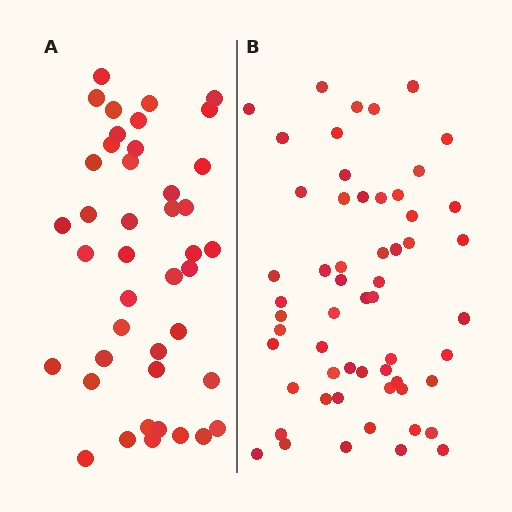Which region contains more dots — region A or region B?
Region B (the right region) has more dots.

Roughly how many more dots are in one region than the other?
Region B has approximately 15 more dots than region A.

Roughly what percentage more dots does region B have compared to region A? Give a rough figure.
About 35% more.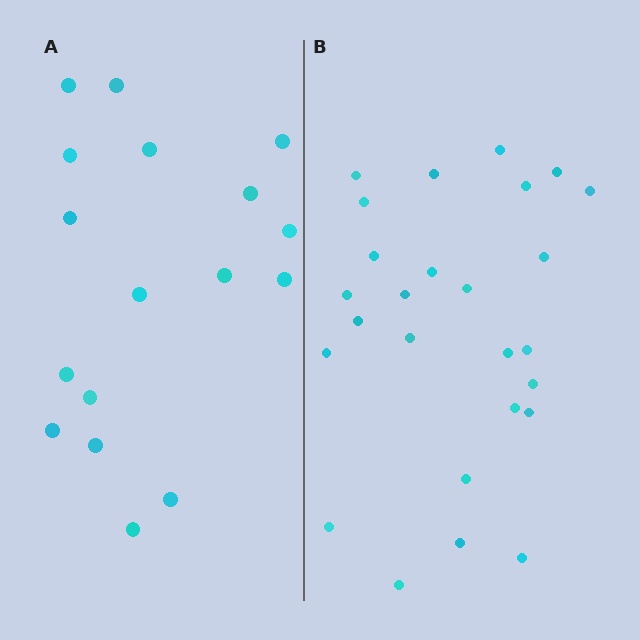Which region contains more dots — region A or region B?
Region B (the right region) has more dots.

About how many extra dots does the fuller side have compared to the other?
Region B has roughly 8 or so more dots than region A.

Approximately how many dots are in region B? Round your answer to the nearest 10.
About 30 dots. (The exact count is 26, which rounds to 30.)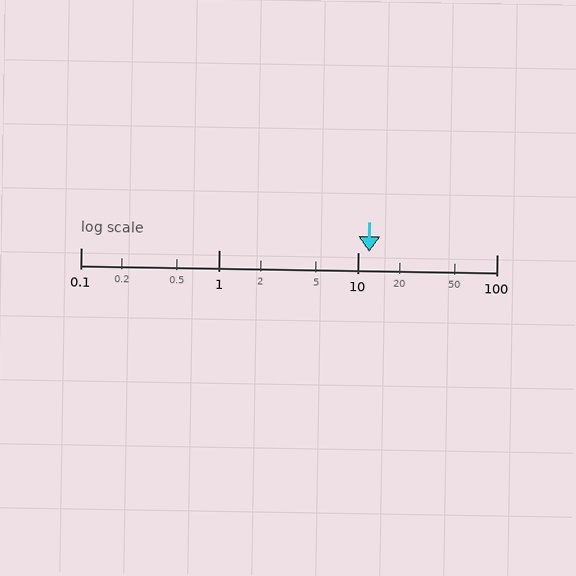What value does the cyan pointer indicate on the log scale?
The pointer indicates approximately 12.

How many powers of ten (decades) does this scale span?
The scale spans 3 decades, from 0.1 to 100.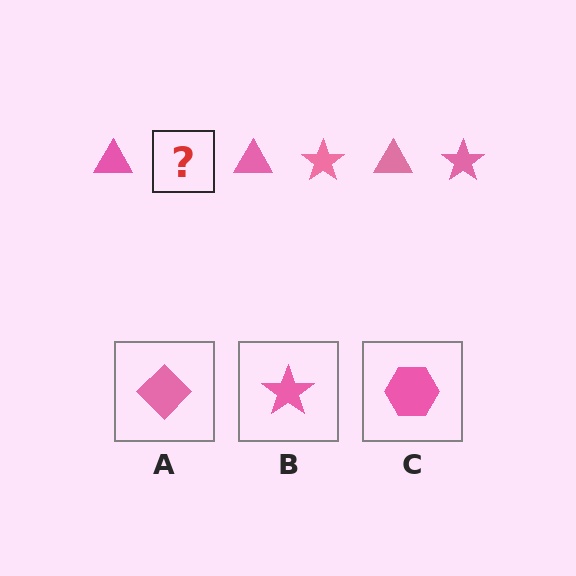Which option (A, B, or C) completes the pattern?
B.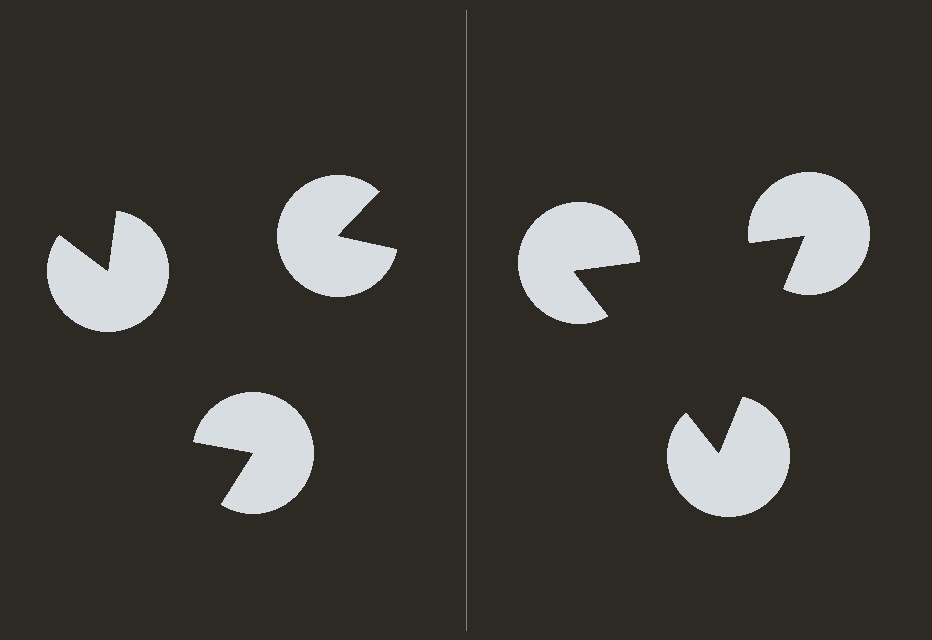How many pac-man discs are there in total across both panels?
6 — 3 on each side.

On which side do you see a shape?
An illusory triangle appears on the right side. On the left side the wedge cuts are rotated, so no coherent shape forms.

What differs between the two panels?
The pac-man discs are positioned identically on both sides; only the wedge orientations differ. On the right they align to a triangle; on the left they are misaligned.